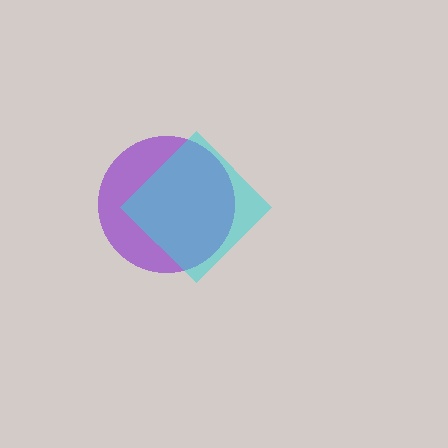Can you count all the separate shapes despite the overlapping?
Yes, there are 2 separate shapes.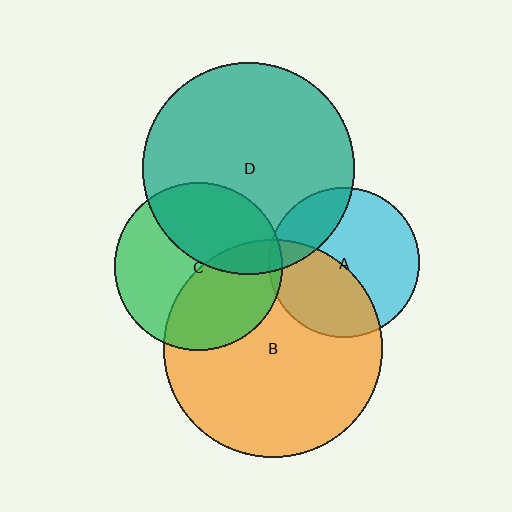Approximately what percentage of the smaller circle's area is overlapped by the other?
Approximately 40%.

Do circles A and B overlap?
Yes.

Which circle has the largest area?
Circle B (orange).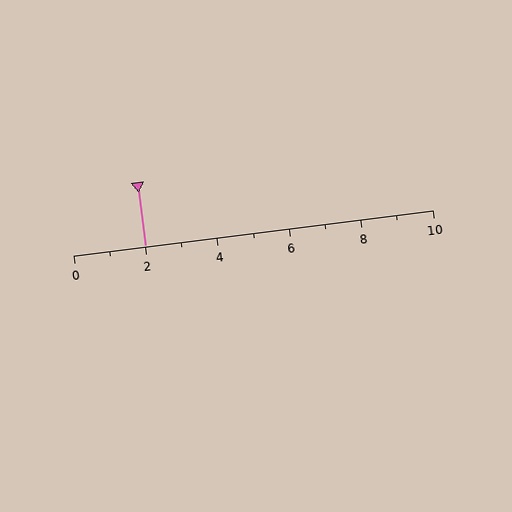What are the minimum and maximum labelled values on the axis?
The axis runs from 0 to 10.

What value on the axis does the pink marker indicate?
The marker indicates approximately 2.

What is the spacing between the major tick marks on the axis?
The major ticks are spaced 2 apart.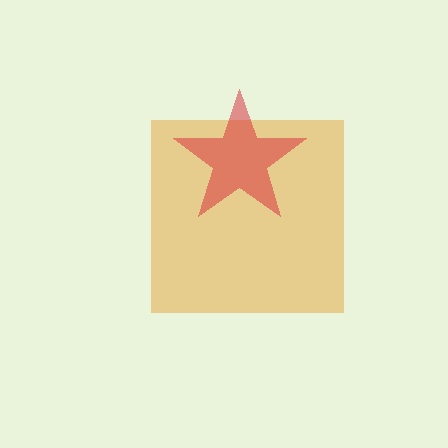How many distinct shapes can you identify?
There are 2 distinct shapes: an orange square, a red star.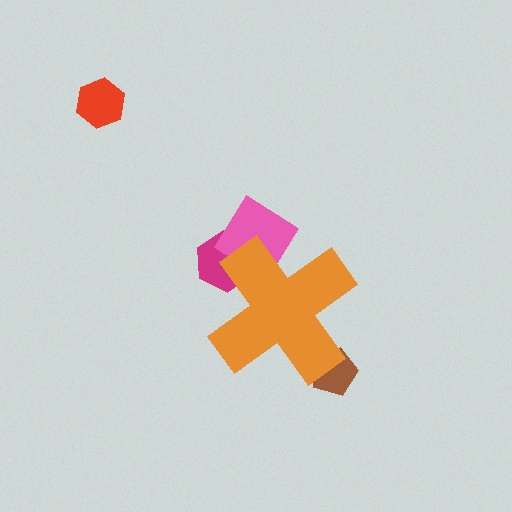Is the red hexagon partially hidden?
No, the red hexagon is fully visible.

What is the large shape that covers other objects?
An orange cross.